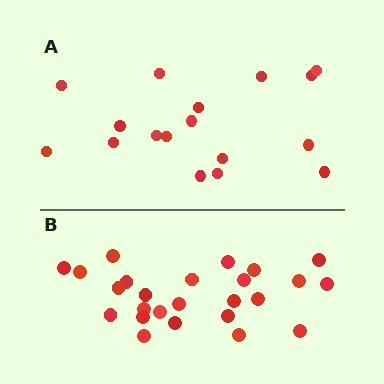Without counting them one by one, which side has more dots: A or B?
Region B (the bottom region) has more dots.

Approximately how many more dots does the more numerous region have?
Region B has roughly 8 or so more dots than region A.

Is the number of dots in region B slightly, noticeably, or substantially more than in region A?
Region B has substantially more. The ratio is roughly 1.5 to 1.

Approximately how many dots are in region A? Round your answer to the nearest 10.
About 20 dots. (The exact count is 17, which rounds to 20.)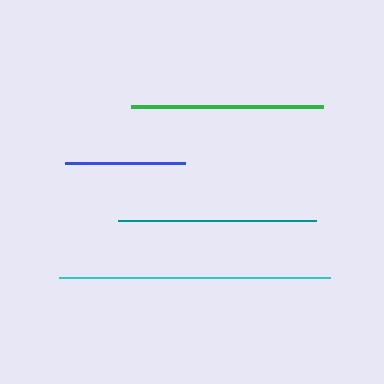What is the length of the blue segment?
The blue segment is approximately 120 pixels long.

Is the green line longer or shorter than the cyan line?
The cyan line is longer than the green line.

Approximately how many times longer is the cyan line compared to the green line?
The cyan line is approximately 1.4 times the length of the green line.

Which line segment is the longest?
The cyan line is the longest at approximately 271 pixels.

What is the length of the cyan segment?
The cyan segment is approximately 271 pixels long.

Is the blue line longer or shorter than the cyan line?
The cyan line is longer than the blue line.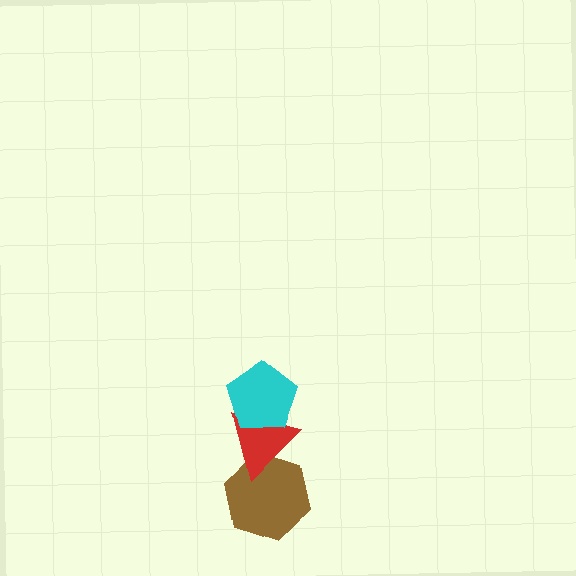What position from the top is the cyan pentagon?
The cyan pentagon is 1st from the top.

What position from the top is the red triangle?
The red triangle is 2nd from the top.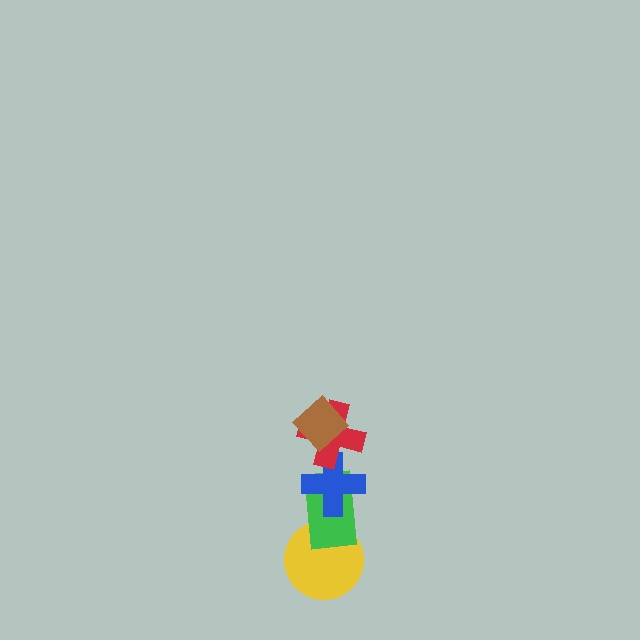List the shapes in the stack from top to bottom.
From top to bottom: the brown diamond, the red cross, the blue cross, the green rectangle, the yellow circle.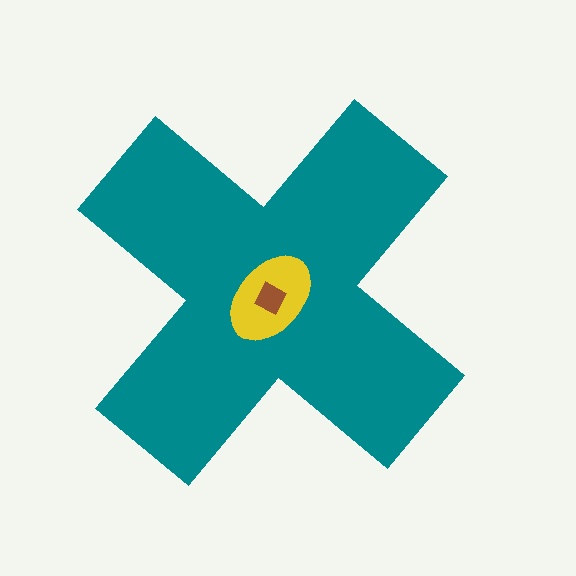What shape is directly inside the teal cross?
The yellow ellipse.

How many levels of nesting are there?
3.